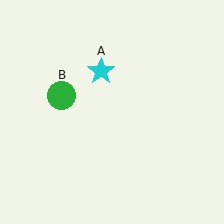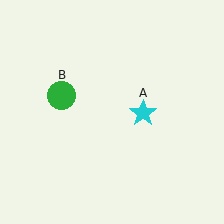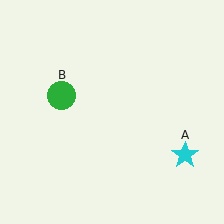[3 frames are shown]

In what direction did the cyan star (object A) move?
The cyan star (object A) moved down and to the right.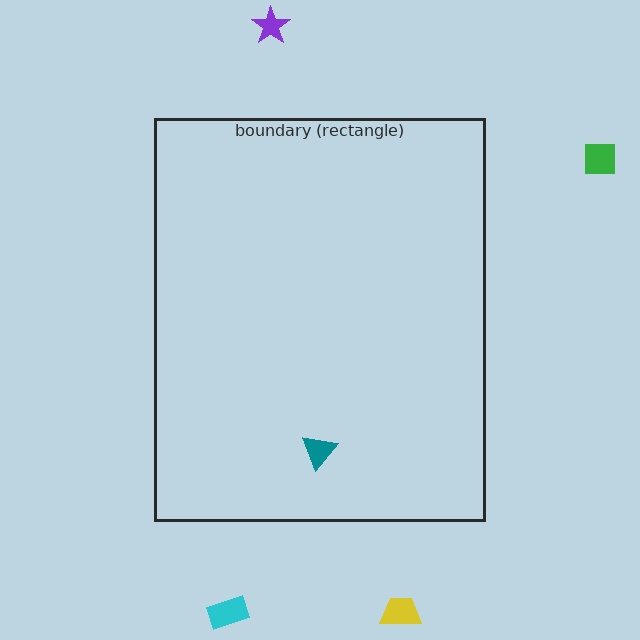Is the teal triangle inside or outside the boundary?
Inside.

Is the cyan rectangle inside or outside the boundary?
Outside.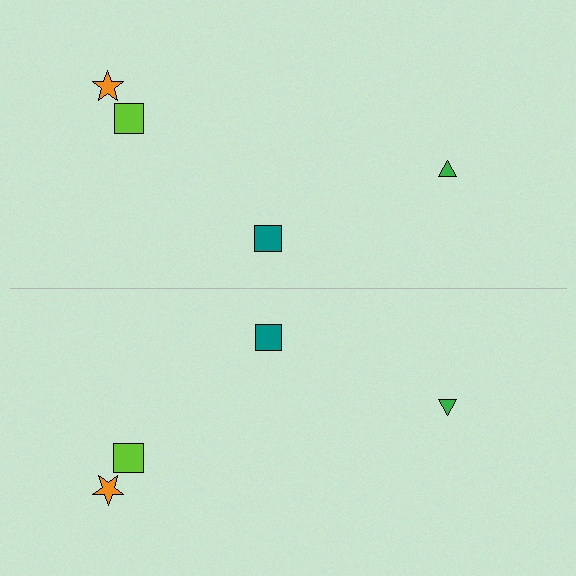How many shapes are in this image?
There are 8 shapes in this image.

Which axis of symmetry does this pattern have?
The pattern has a horizontal axis of symmetry running through the center of the image.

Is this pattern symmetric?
Yes, this pattern has bilateral (reflection) symmetry.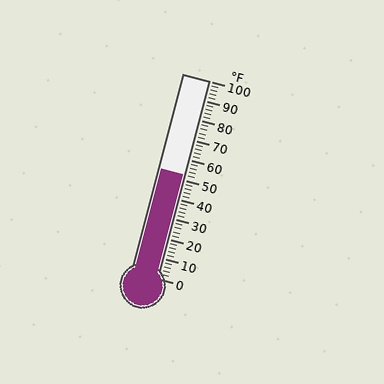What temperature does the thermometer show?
The thermometer shows approximately 52°F.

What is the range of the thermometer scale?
The thermometer scale ranges from 0°F to 100°F.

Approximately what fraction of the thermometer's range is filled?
The thermometer is filled to approximately 50% of its range.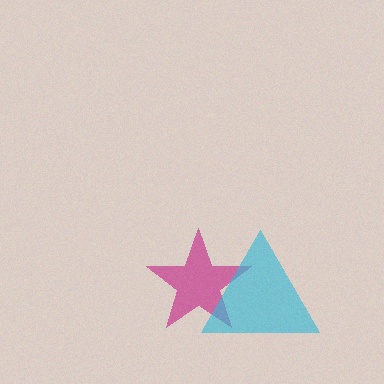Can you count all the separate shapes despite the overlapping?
Yes, there are 2 separate shapes.